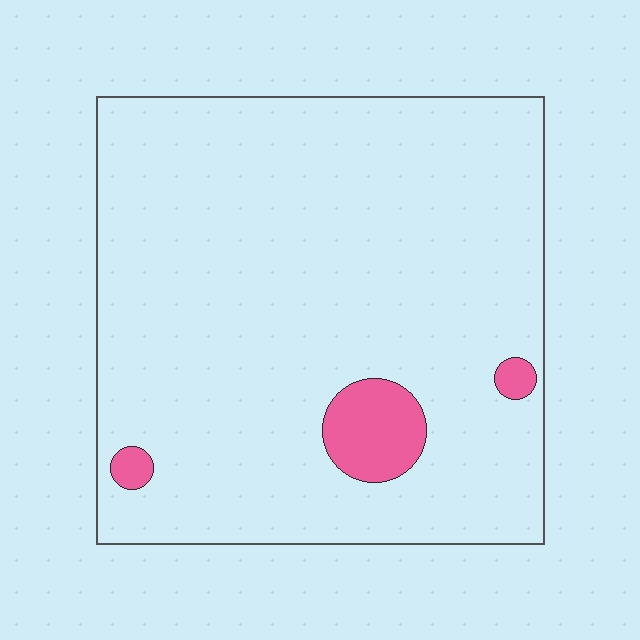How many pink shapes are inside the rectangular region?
3.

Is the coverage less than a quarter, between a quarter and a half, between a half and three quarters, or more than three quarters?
Less than a quarter.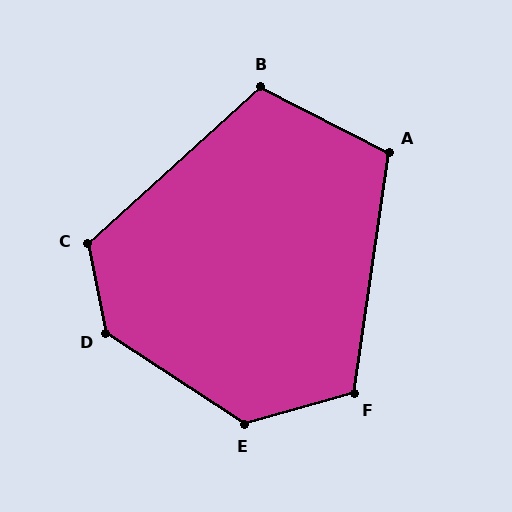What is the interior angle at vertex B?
Approximately 111 degrees (obtuse).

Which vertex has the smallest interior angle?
A, at approximately 109 degrees.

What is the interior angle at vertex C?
Approximately 121 degrees (obtuse).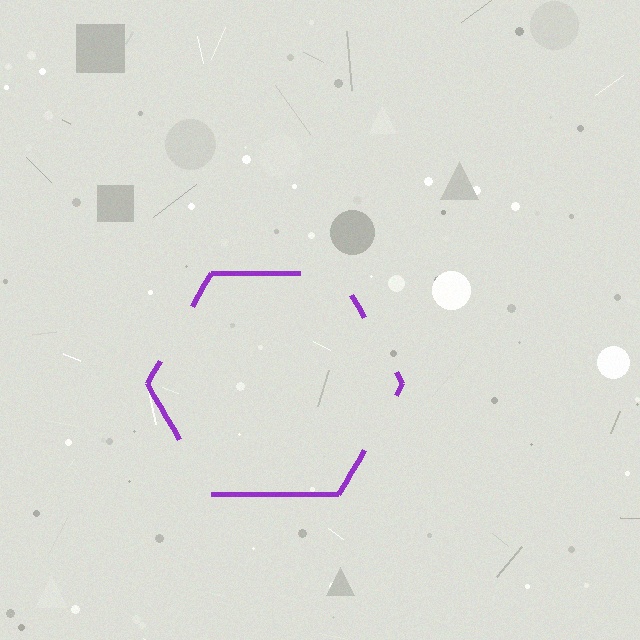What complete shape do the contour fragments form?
The contour fragments form a hexagon.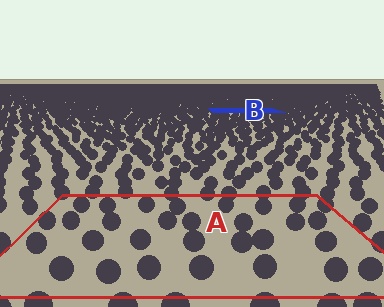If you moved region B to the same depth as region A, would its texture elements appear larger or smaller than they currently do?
They would appear larger. At a closer depth, the same texture elements are projected at a bigger on-screen size.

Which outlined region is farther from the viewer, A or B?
Region B is farther from the viewer — the texture elements inside it appear smaller and more densely packed.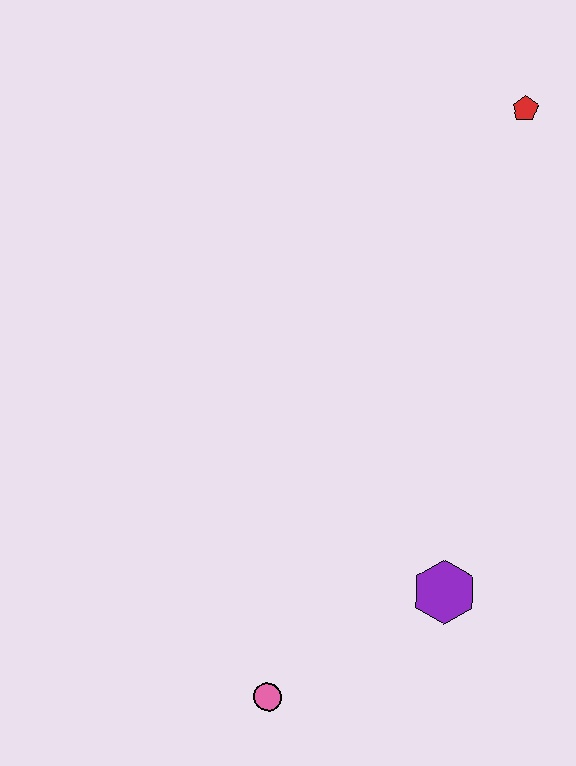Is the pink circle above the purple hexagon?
No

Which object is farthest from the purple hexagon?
The red pentagon is farthest from the purple hexagon.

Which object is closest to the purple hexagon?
The pink circle is closest to the purple hexagon.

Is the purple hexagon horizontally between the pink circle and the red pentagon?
Yes